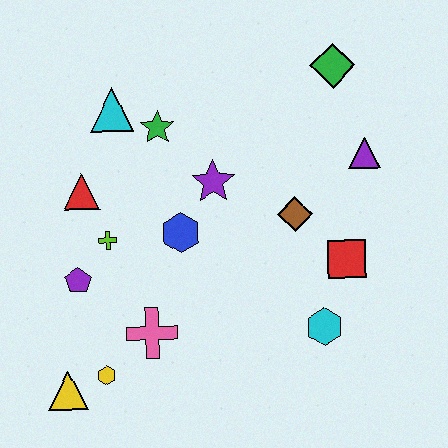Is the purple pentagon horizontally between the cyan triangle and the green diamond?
No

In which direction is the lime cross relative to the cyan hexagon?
The lime cross is to the left of the cyan hexagon.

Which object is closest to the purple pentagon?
The lime cross is closest to the purple pentagon.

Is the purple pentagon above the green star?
No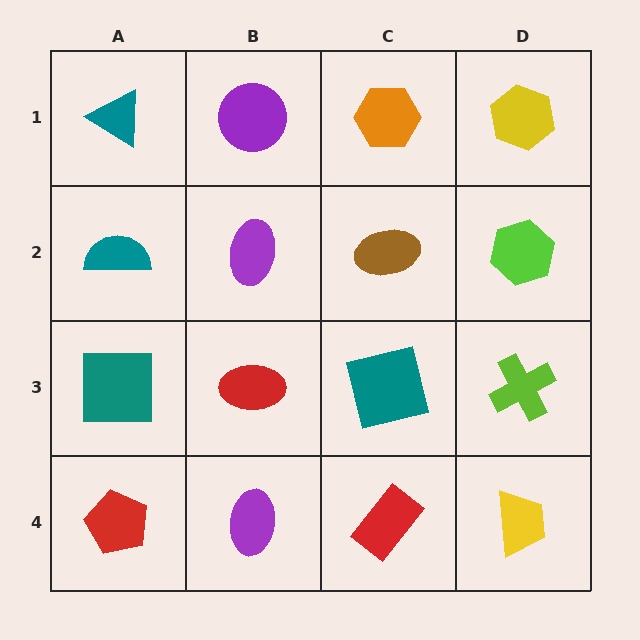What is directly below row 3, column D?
A yellow trapezoid.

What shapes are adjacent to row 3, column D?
A lime hexagon (row 2, column D), a yellow trapezoid (row 4, column D), a teal square (row 3, column C).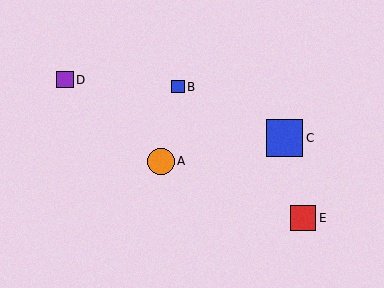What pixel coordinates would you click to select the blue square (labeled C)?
Click at (284, 138) to select the blue square C.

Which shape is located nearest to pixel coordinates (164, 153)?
The orange circle (labeled A) at (161, 161) is nearest to that location.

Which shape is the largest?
The blue square (labeled C) is the largest.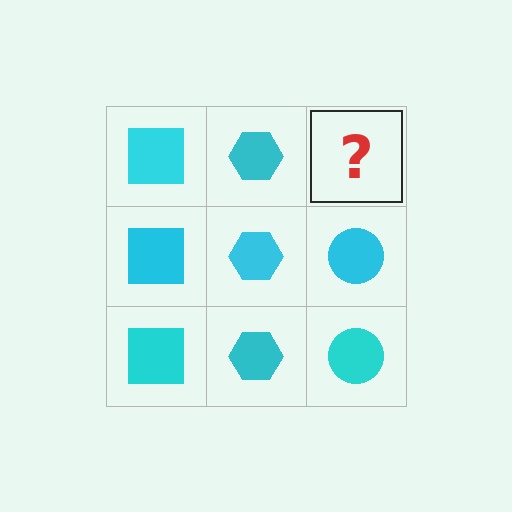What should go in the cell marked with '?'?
The missing cell should contain a cyan circle.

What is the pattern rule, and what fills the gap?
The rule is that each column has a consistent shape. The gap should be filled with a cyan circle.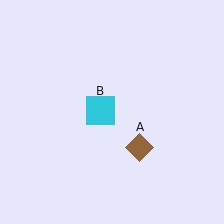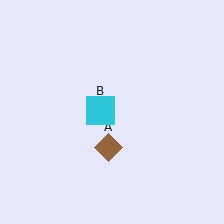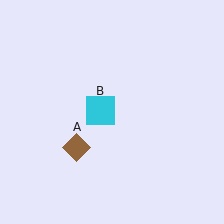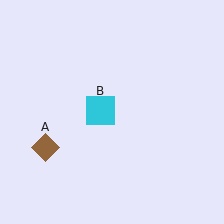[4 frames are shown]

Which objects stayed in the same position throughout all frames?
Cyan square (object B) remained stationary.